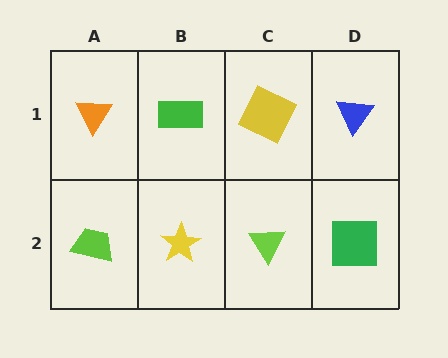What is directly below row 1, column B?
A yellow star.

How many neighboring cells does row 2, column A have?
2.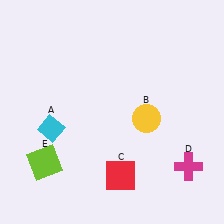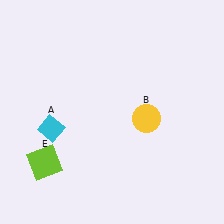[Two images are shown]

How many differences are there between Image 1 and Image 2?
There are 2 differences between the two images.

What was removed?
The red square (C), the magenta cross (D) were removed in Image 2.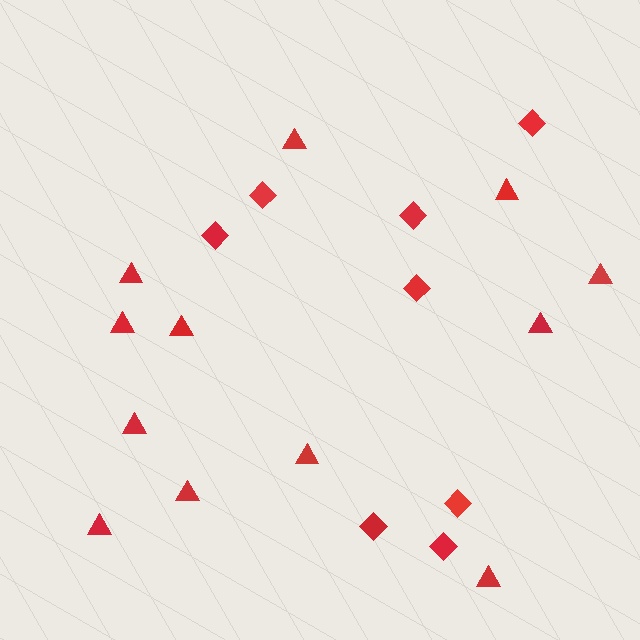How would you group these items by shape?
There are 2 groups: one group of diamonds (8) and one group of triangles (12).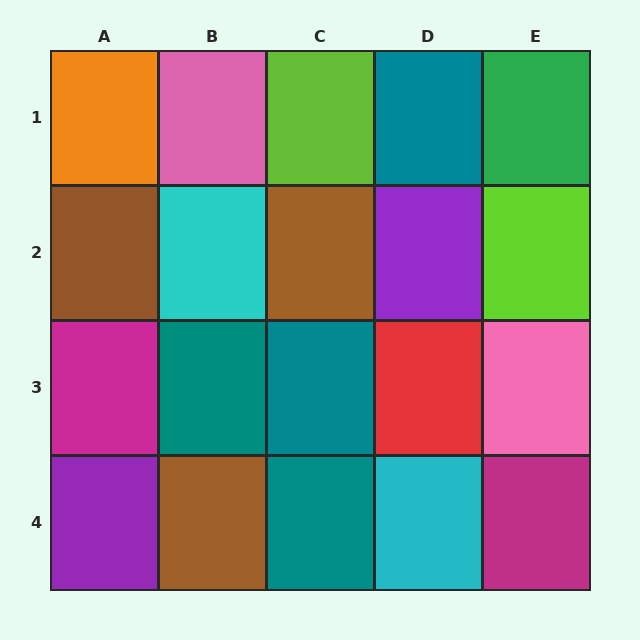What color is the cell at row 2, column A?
Brown.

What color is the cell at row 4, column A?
Purple.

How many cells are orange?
1 cell is orange.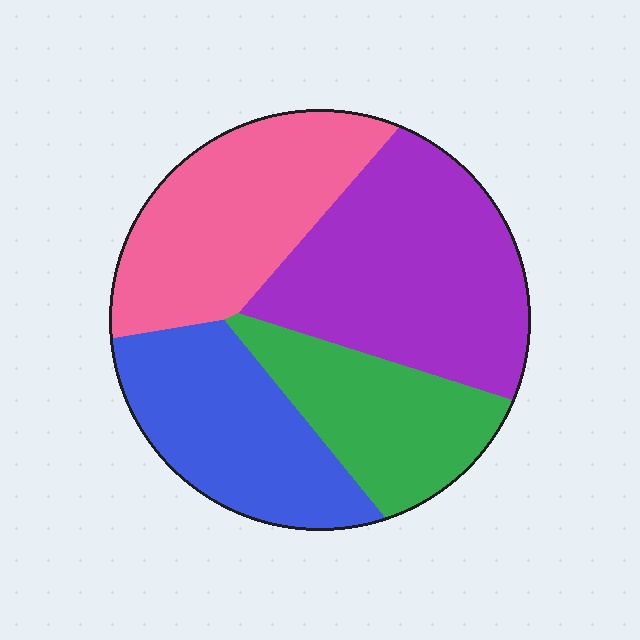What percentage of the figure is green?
Green covers about 20% of the figure.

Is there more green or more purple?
Purple.